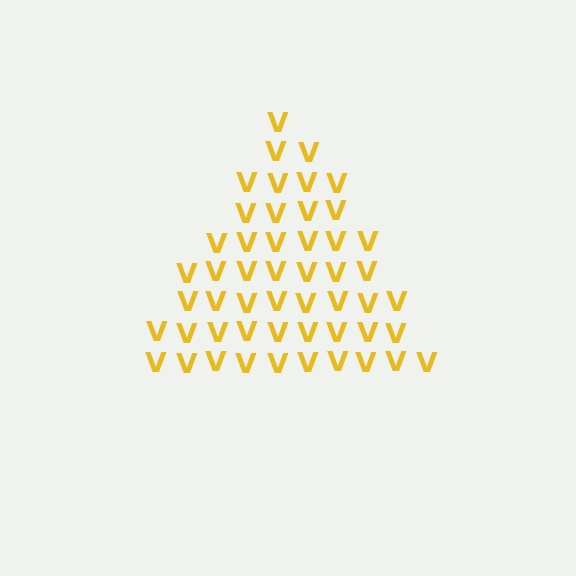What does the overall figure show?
The overall figure shows a triangle.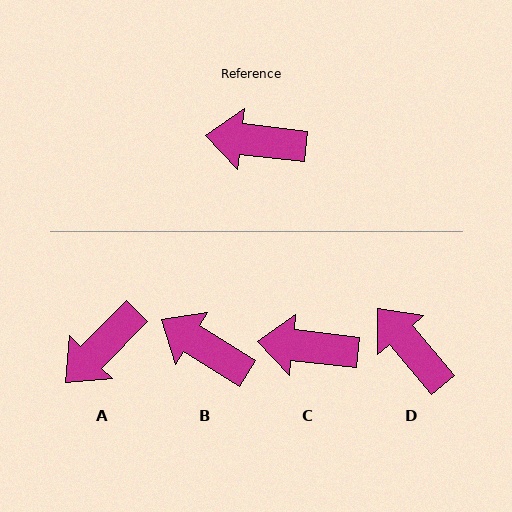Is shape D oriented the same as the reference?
No, it is off by about 43 degrees.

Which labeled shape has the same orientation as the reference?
C.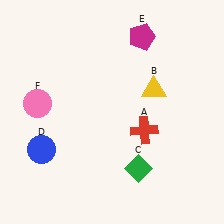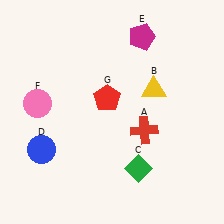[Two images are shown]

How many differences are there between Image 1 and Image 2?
There is 1 difference between the two images.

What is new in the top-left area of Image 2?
A red pentagon (G) was added in the top-left area of Image 2.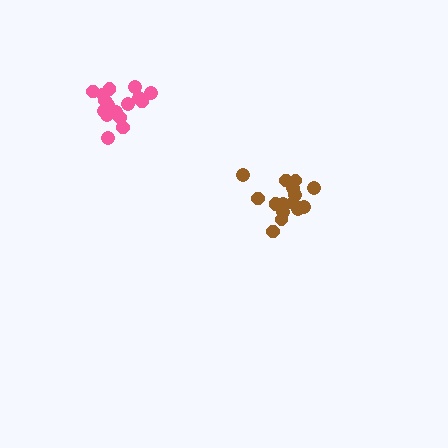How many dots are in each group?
Group 1: 15 dots, Group 2: 16 dots (31 total).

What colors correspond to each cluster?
The clusters are colored: brown, pink.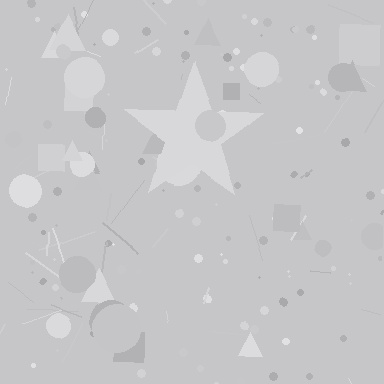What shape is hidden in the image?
A star is hidden in the image.